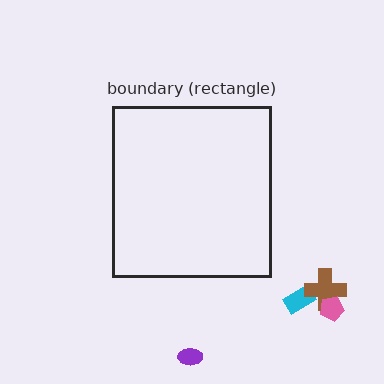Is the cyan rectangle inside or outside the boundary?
Outside.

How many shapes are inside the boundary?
0 inside, 4 outside.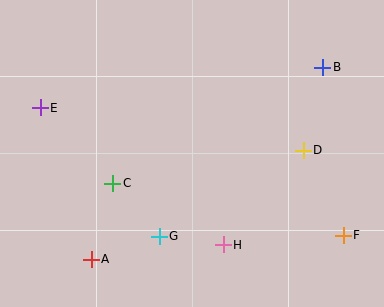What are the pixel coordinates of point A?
Point A is at (91, 259).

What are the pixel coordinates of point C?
Point C is at (113, 183).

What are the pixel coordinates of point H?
Point H is at (223, 245).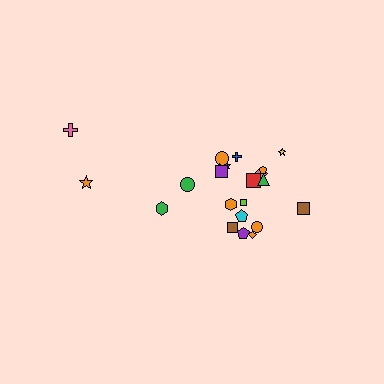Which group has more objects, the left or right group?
The right group.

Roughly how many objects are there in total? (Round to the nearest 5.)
Roughly 20 objects in total.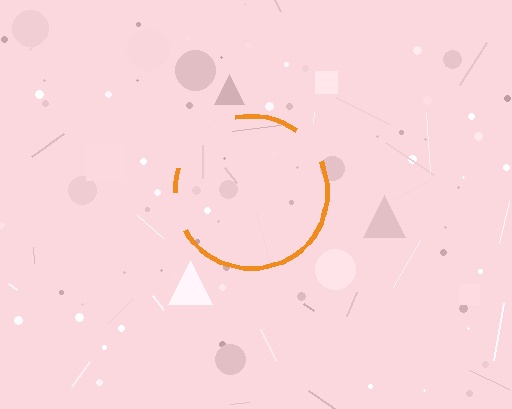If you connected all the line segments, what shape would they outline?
They would outline a circle.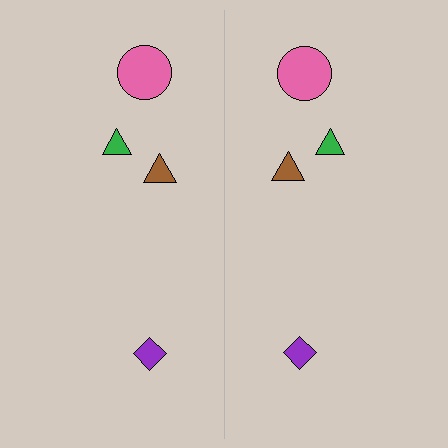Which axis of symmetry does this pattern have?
The pattern has a vertical axis of symmetry running through the center of the image.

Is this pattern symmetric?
Yes, this pattern has bilateral (reflection) symmetry.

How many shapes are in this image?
There are 8 shapes in this image.